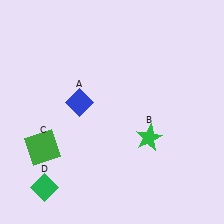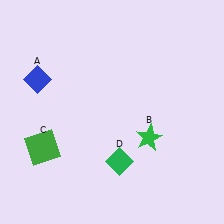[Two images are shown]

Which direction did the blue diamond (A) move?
The blue diamond (A) moved left.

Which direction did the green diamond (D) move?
The green diamond (D) moved right.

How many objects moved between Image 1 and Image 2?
2 objects moved between the two images.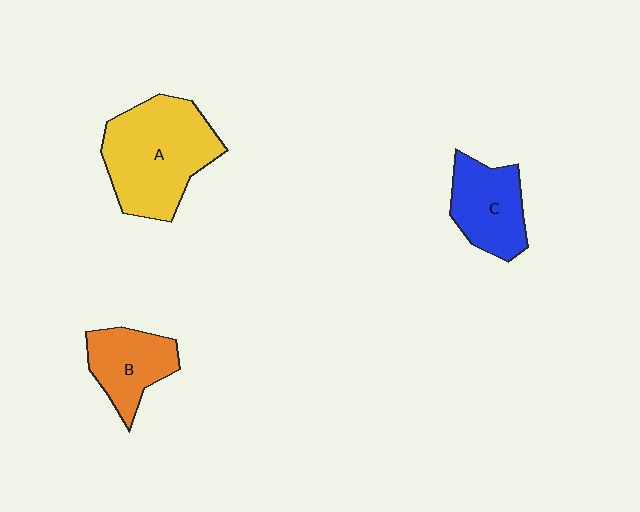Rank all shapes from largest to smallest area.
From largest to smallest: A (yellow), C (blue), B (orange).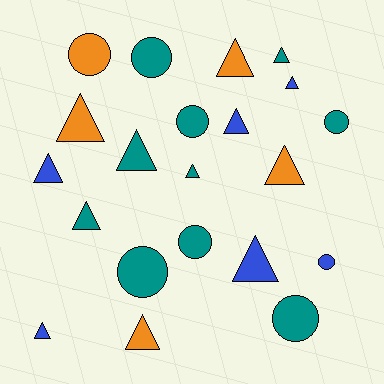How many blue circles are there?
There is 1 blue circle.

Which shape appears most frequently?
Triangle, with 13 objects.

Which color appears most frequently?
Teal, with 10 objects.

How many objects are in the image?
There are 21 objects.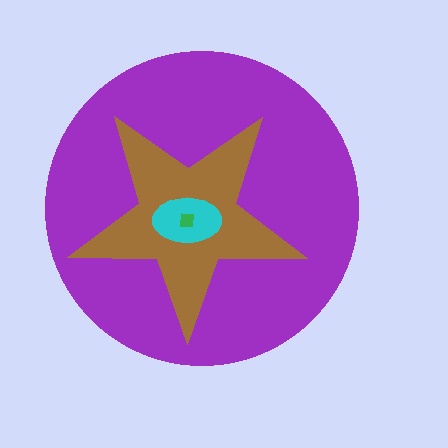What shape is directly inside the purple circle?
The brown star.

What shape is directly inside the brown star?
The cyan ellipse.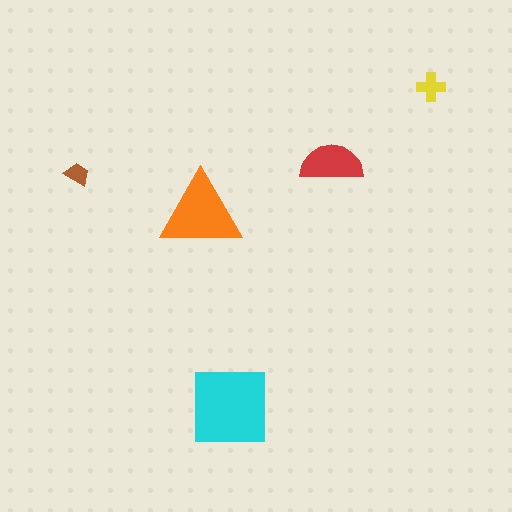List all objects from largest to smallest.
The cyan square, the orange triangle, the red semicircle, the yellow cross, the brown trapezoid.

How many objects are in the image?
There are 5 objects in the image.